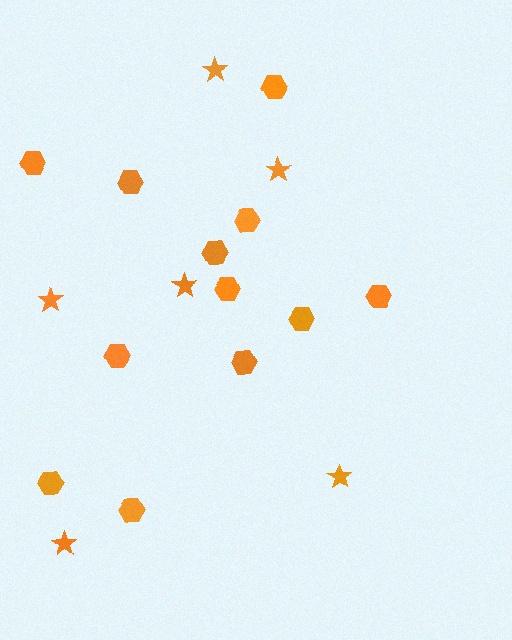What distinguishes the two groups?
There are 2 groups: one group of stars (6) and one group of hexagons (12).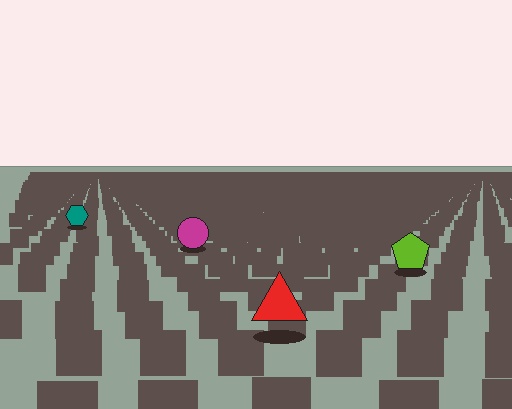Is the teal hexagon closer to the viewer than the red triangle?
No. The red triangle is closer — you can tell from the texture gradient: the ground texture is coarser near it.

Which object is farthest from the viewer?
The teal hexagon is farthest from the viewer. It appears smaller and the ground texture around it is denser.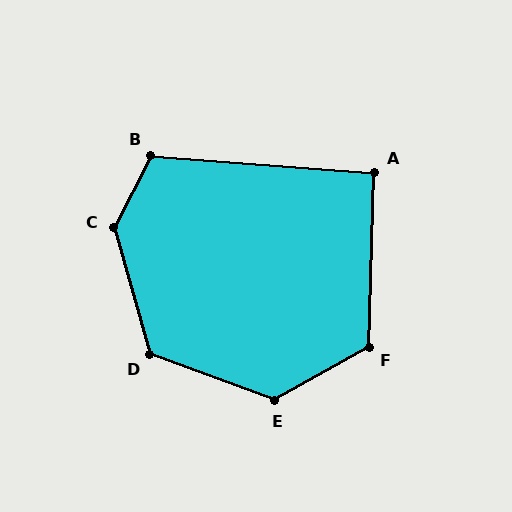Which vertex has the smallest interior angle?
A, at approximately 92 degrees.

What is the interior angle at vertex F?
Approximately 121 degrees (obtuse).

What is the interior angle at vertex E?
Approximately 131 degrees (obtuse).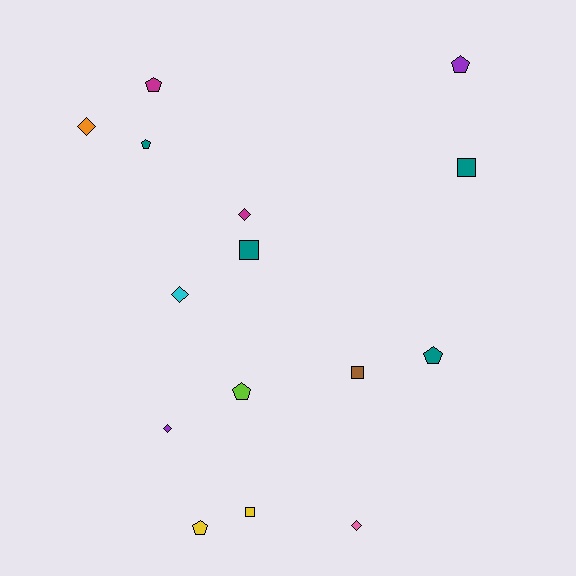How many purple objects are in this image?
There are 2 purple objects.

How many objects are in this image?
There are 15 objects.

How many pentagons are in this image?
There are 6 pentagons.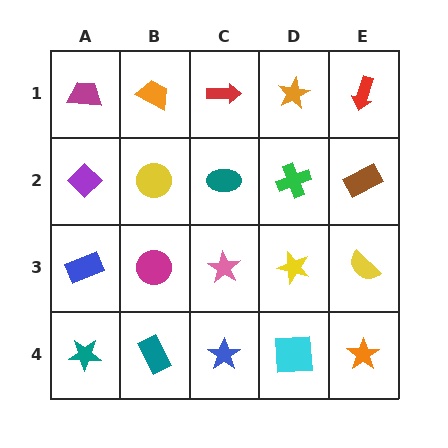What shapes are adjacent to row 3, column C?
A teal ellipse (row 2, column C), a blue star (row 4, column C), a magenta circle (row 3, column B), a yellow star (row 3, column D).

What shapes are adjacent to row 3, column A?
A purple diamond (row 2, column A), a teal star (row 4, column A), a magenta circle (row 3, column B).